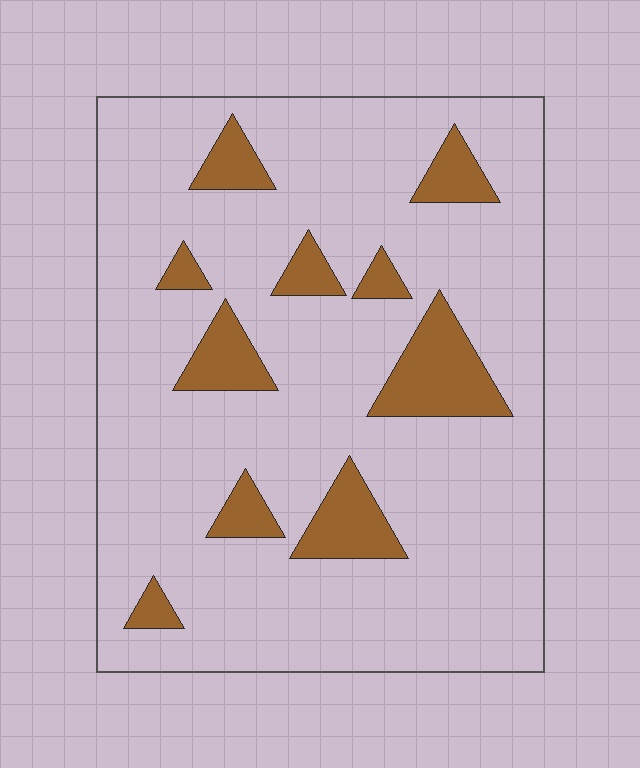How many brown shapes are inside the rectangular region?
10.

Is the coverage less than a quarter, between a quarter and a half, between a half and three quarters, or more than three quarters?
Less than a quarter.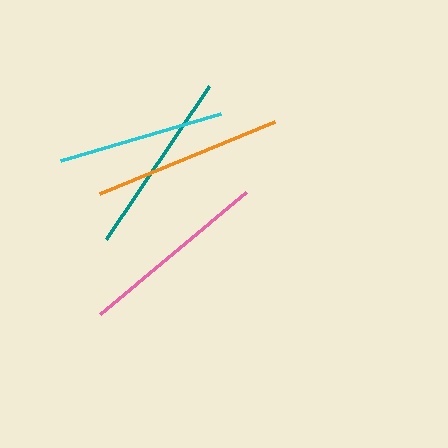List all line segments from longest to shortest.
From longest to shortest: pink, orange, teal, cyan.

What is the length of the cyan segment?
The cyan segment is approximately 167 pixels long.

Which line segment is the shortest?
The cyan line is the shortest at approximately 167 pixels.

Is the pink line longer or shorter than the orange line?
The pink line is longer than the orange line.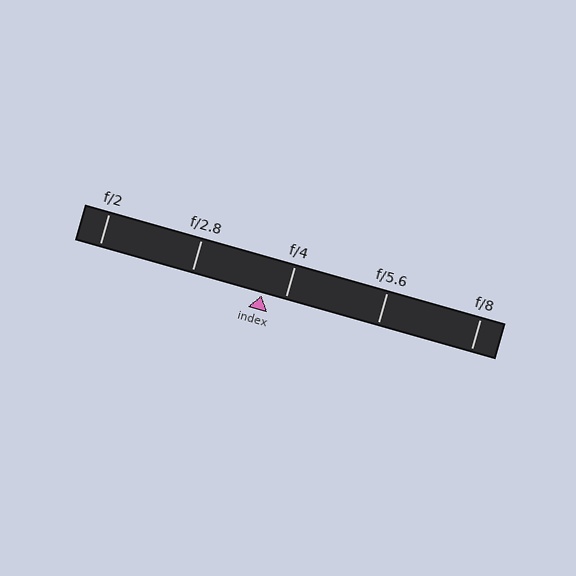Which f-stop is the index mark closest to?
The index mark is closest to f/4.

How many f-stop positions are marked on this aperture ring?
There are 5 f-stop positions marked.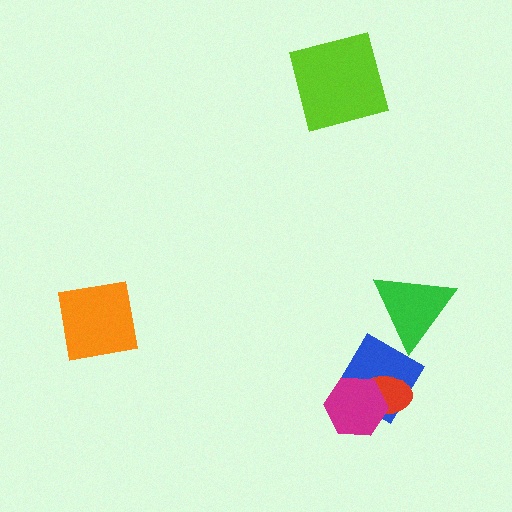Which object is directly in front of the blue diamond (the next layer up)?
The red ellipse is directly in front of the blue diamond.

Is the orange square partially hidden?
No, no other shape covers it.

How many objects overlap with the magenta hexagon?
2 objects overlap with the magenta hexagon.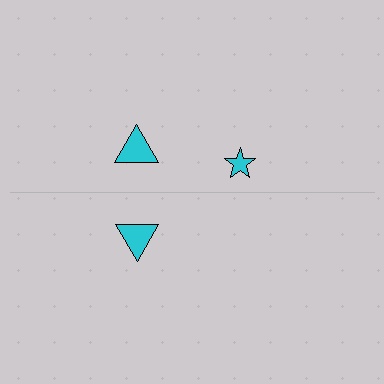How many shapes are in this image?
There are 3 shapes in this image.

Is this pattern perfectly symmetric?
No, the pattern is not perfectly symmetric. A cyan star is missing from the bottom side.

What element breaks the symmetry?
A cyan star is missing from the bottom side.